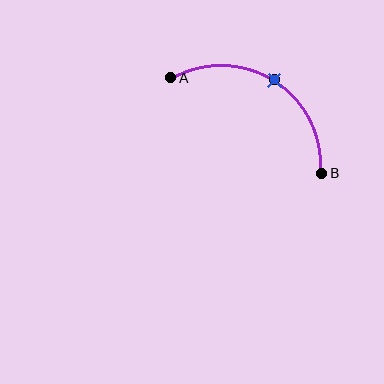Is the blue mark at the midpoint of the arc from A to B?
Yes. The blue mark lies on the arc at equal arc-length from both A and B — it is the arc midpoint.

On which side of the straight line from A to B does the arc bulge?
The arc bulges above the straight line connecting A and B.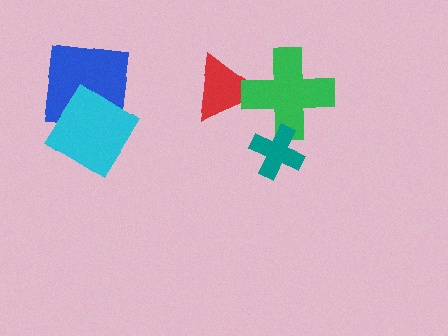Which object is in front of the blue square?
The cyan diamond is in front of the blue square.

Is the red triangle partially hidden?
Yes, it is partially covered by another shape.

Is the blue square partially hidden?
Yes, it is partially covered by another shape.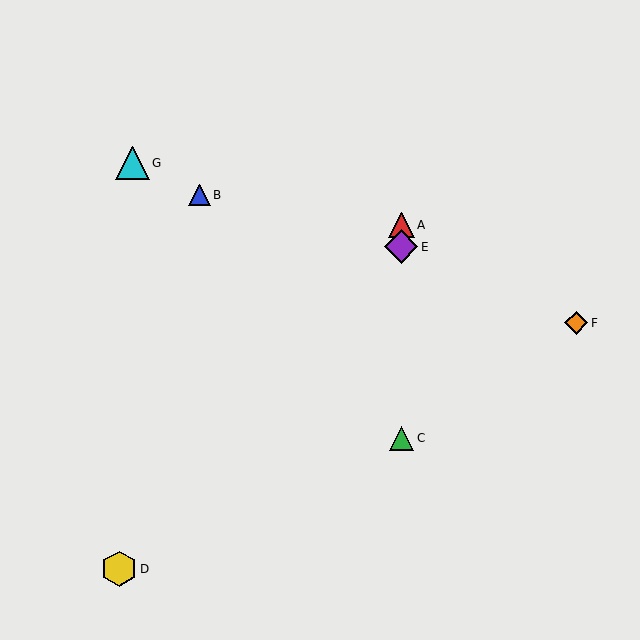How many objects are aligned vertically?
3 objects (A, C, E) are aligned vertically.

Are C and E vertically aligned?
Yes, both are at x≈401.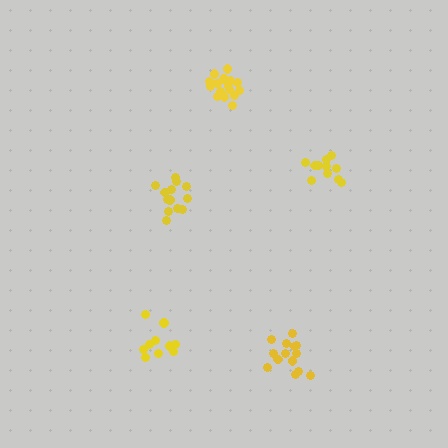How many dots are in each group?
Group 1: 13 dots, Group 2: 11 dots, Group 3: 10 dots, Group 4: 14 dots, Group 5: 16 dots (64 total).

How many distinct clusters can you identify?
There are 5 distinct clusters.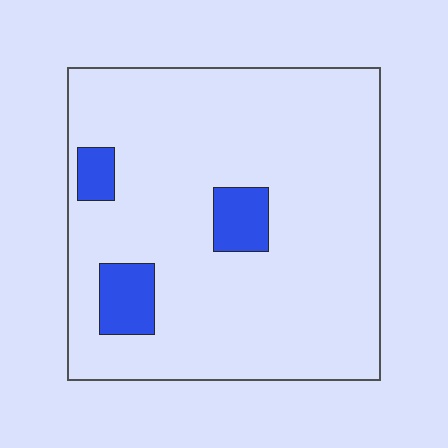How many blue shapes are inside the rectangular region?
3.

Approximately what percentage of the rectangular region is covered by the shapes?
Approximately 10%.